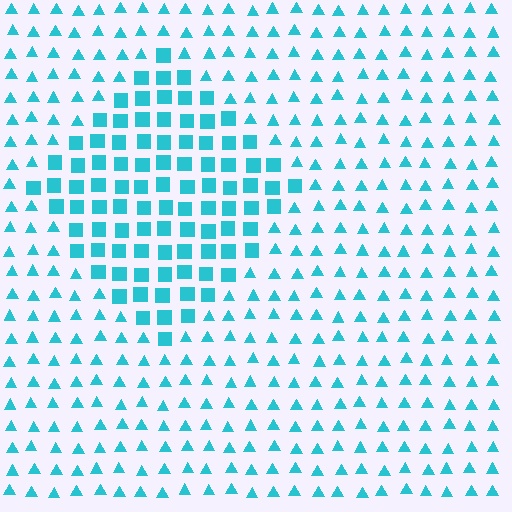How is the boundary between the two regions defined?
The boundary is defined by a change in element shape: squares inside vs. triangles outside. All elements share the same color and spacing.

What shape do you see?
I see a diamond.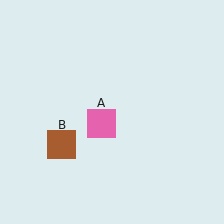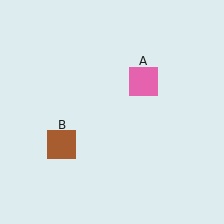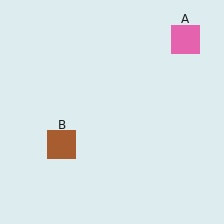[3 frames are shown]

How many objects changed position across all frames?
1 object changed position: pink square (object A).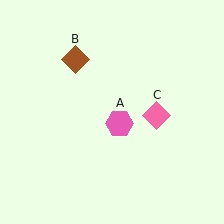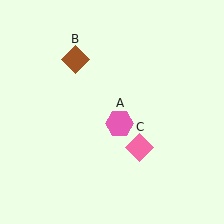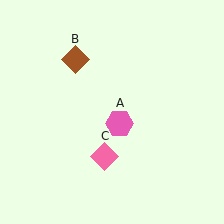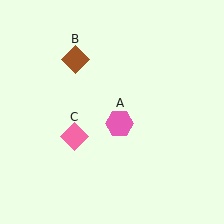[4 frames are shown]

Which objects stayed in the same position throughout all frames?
Pink hexagon (object A) and brown diamond (object B) remained stationary.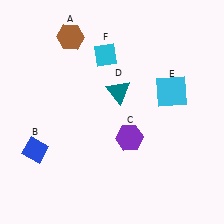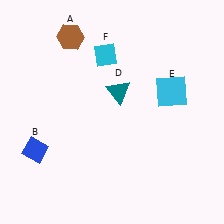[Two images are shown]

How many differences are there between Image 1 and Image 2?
There is 1 difference between the two images.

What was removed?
The purple hexagon (C) was removed in Image 2.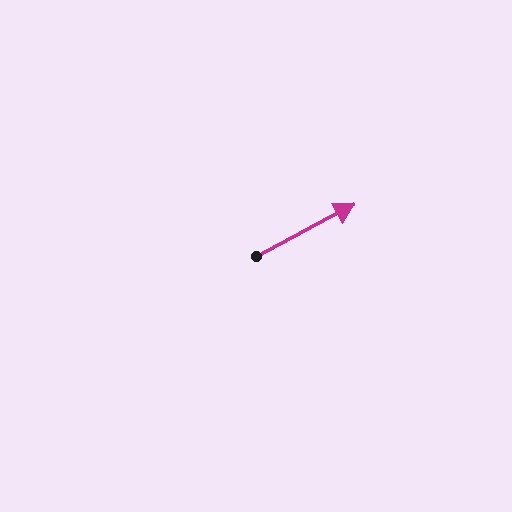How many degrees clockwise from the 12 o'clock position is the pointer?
Approximately 62 degrees.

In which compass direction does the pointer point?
Northeast.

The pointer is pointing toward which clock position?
Roughly 2 o'clock.